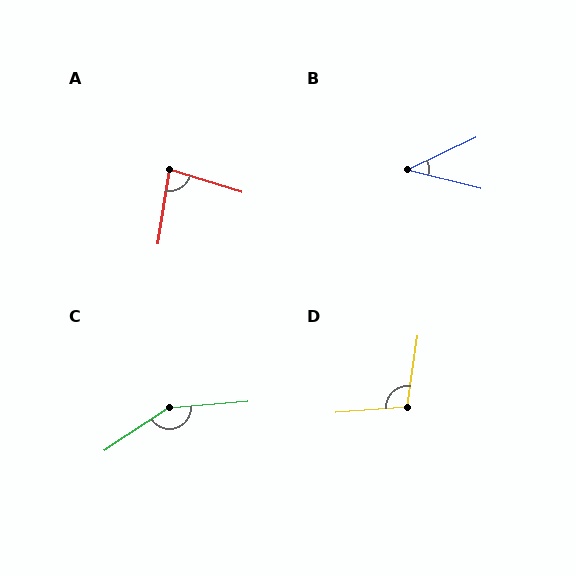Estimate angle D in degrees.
Approximately 103 degrees.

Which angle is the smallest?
B, at approximately 40 degrees.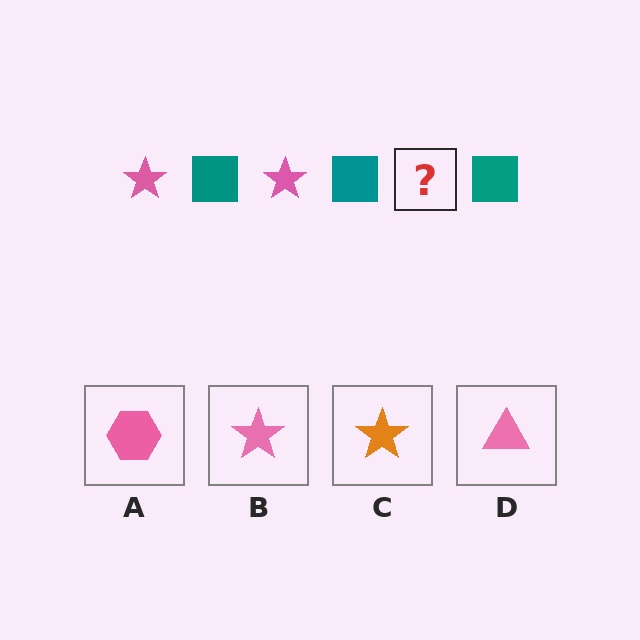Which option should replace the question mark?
Option B.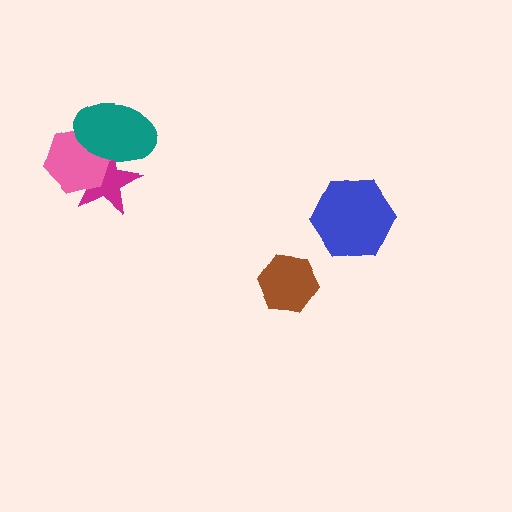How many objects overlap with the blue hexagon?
0 objects overlap with the blue hexagon.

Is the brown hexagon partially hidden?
No, no other shape covers it.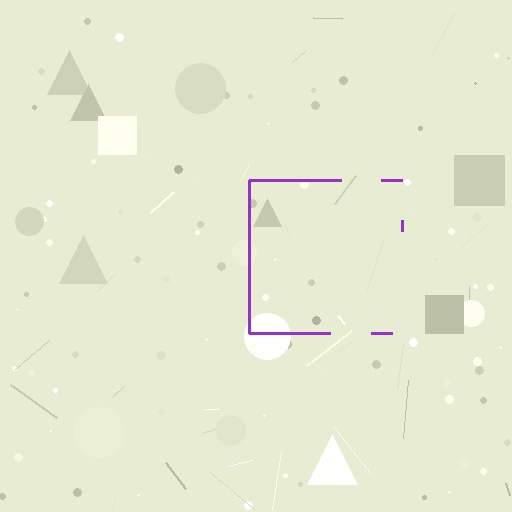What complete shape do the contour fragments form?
The contour fragments form a square.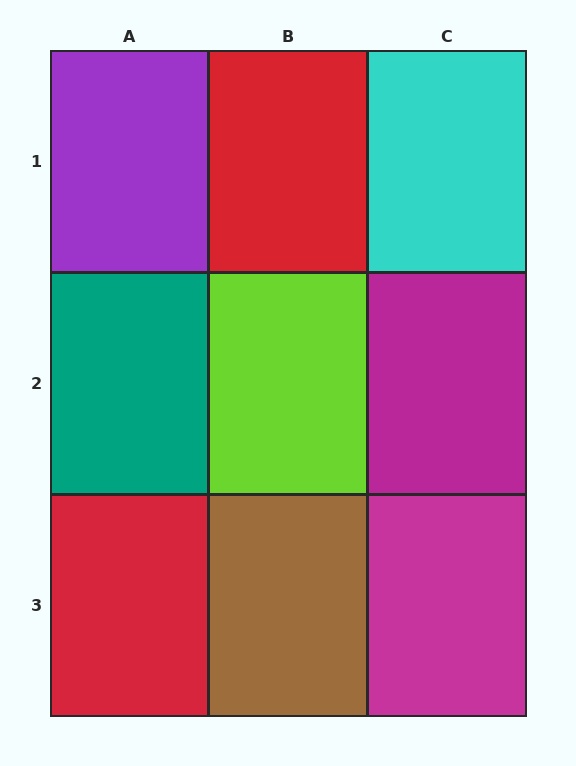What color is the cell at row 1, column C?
Cyan.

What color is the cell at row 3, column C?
Magenta.